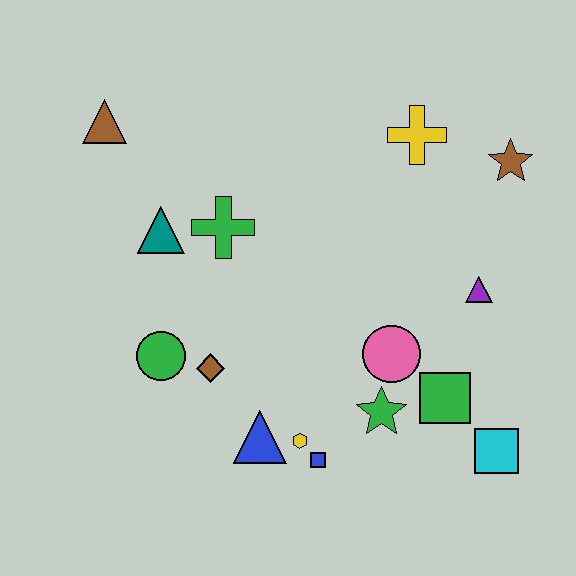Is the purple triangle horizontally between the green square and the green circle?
No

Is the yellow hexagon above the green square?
No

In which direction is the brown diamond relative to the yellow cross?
The brown diamond is below the yellow cross.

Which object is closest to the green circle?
The brown diamond is closest to the green circle.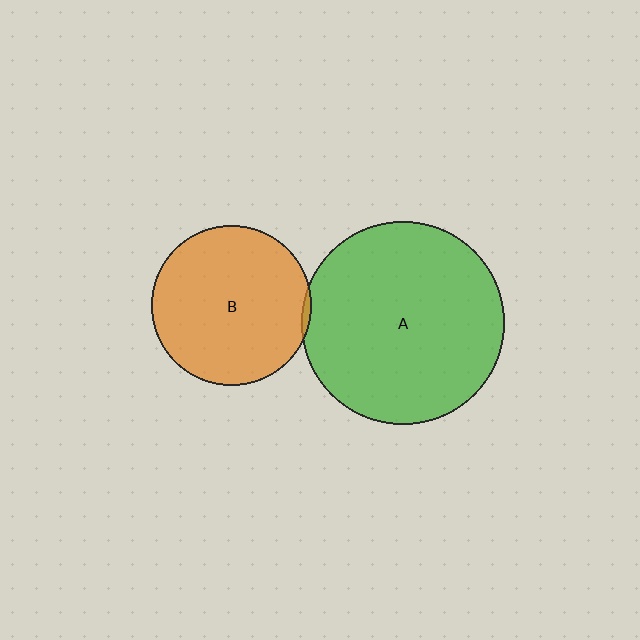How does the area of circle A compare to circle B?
Approximately 1.6 times.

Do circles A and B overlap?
Yes.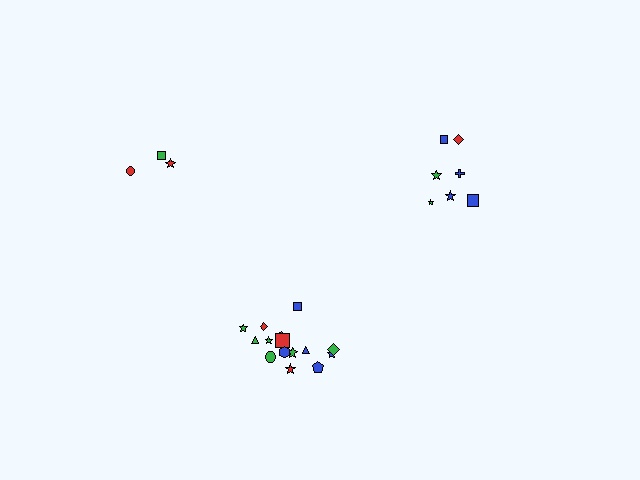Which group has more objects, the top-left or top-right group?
The top-right group.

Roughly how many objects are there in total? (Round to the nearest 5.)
Roughly 25 objects in total.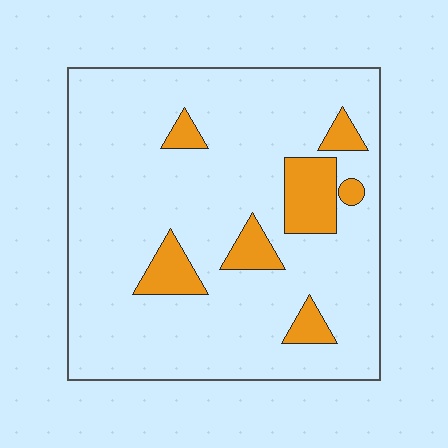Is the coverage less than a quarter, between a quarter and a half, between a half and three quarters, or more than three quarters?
Less than a quarter.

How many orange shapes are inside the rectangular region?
7.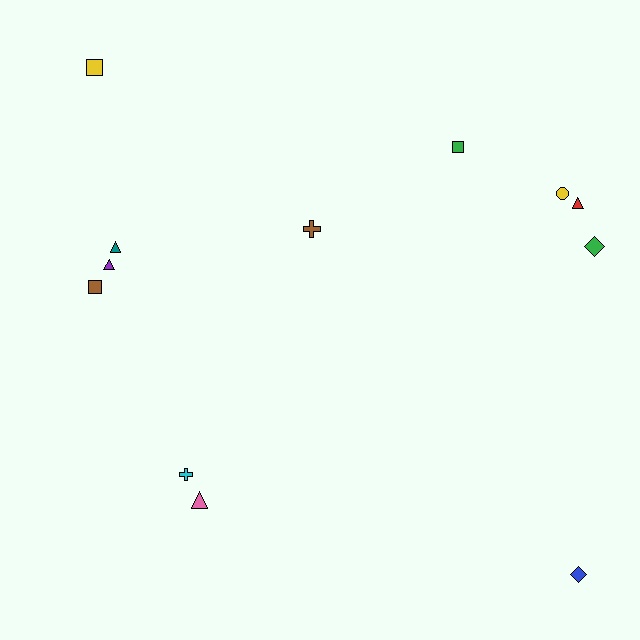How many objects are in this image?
There are 12 objects.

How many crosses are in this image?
There are 2 crosses.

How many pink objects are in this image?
There is 1 pink object.